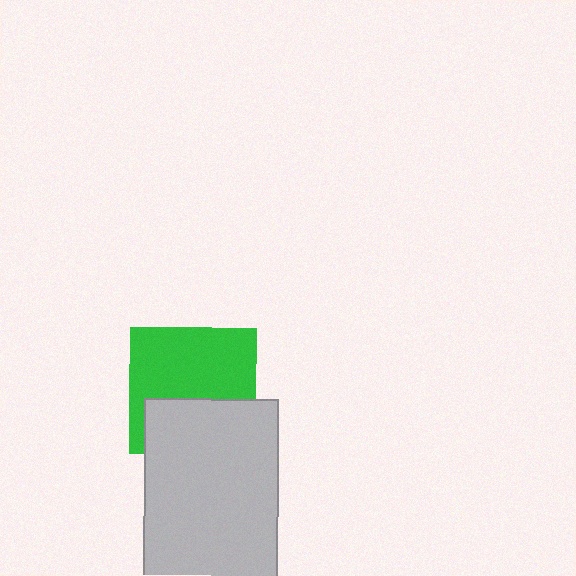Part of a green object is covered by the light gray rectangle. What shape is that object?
It is a square.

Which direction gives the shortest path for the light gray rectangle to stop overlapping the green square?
Moving down gives the shortest separation.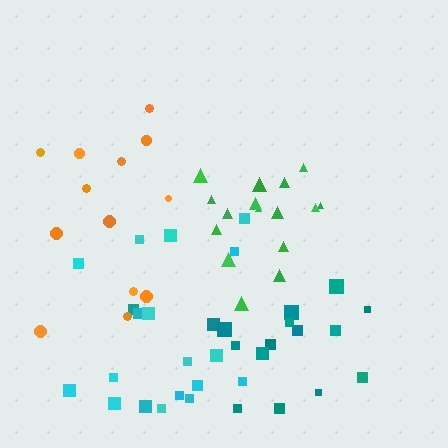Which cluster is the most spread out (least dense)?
Orange.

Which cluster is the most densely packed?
Green.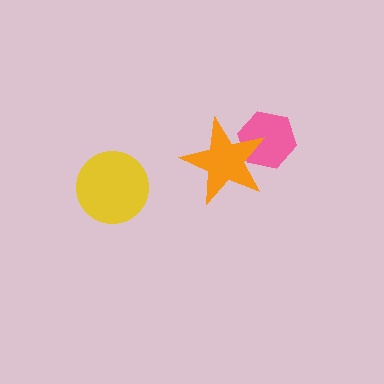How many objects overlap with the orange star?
1 object overlaps with the orange star.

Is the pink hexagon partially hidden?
Yes, it is partially covered by another shape.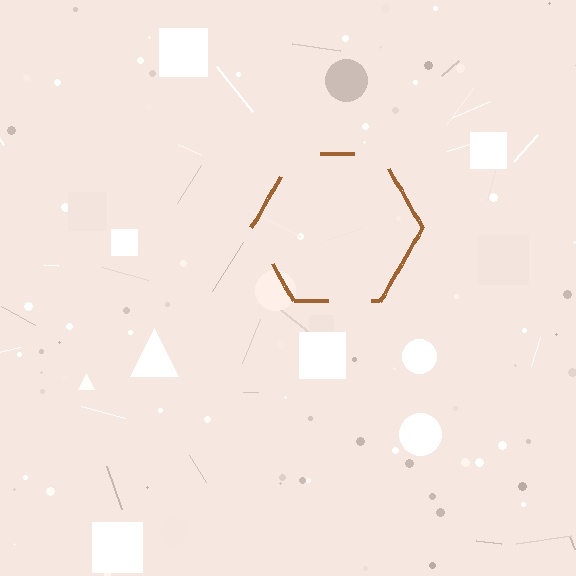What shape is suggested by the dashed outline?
The dashed outline suggests a hexagon.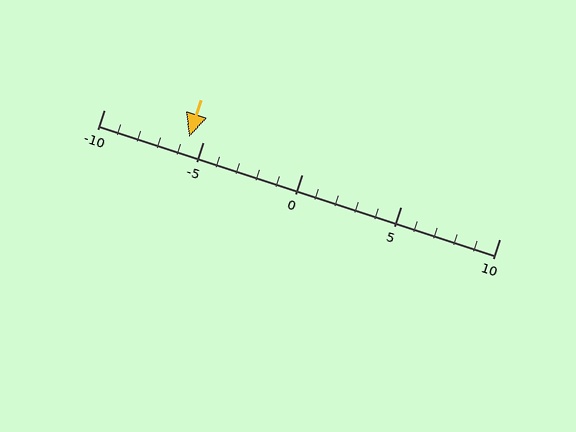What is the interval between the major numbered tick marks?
The major tick marks are spaced 5 units apart.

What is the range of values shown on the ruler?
The ruler shows values from -10 to 10.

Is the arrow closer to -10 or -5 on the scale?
The arrow is closer to -5.